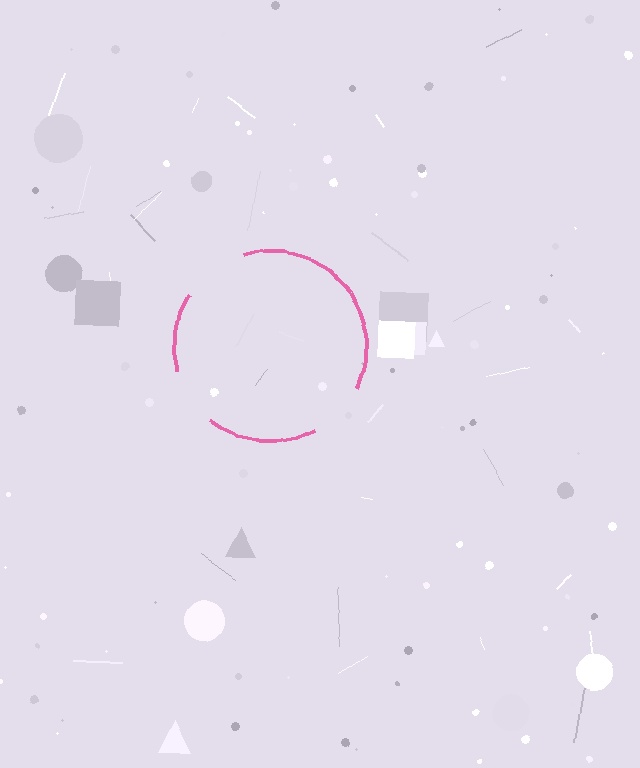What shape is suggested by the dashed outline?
The dashed outline suggests a circle.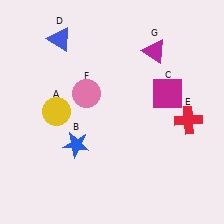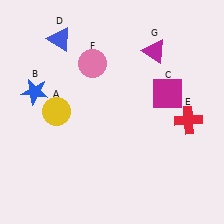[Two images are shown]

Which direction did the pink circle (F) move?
The pink circle (F) moved up.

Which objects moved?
The objects that moved are: the blue star (B), the pink circle (F).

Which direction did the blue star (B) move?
The blue star (B) moved up.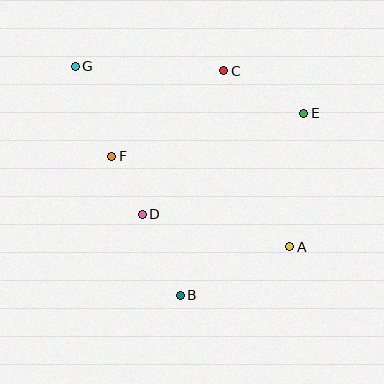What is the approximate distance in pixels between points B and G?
The distance between B and G is approximately 252 pixels.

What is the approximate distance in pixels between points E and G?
The distance between E and G is approximately 233 pixels.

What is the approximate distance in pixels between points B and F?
The distance between B and F is approximately 155 pixels.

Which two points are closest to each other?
Points D and F are closest to each other.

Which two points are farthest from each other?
Points A and G are farthest from each other.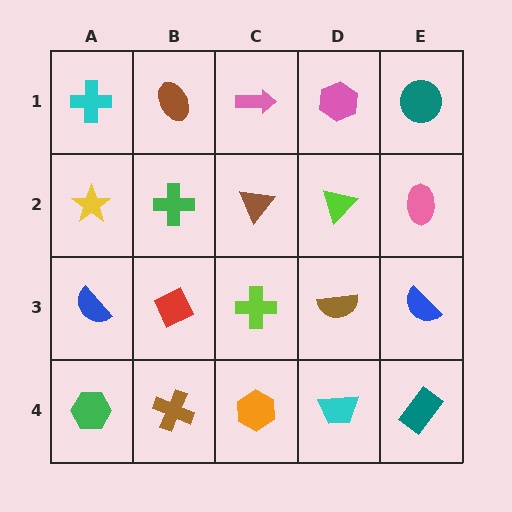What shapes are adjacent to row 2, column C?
A pink arrow (row 1, column C), a lime cross (row 3, column C), a green cross (row 2, column B), a lime triangle (row 2, column D).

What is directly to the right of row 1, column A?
A brown ellipse.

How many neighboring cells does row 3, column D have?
4.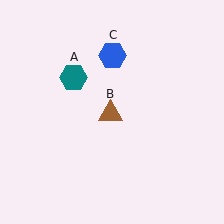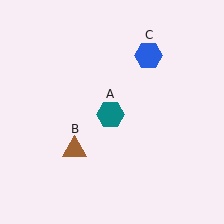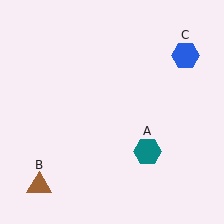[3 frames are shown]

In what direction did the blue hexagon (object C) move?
The blue hexagon (object C) moved right.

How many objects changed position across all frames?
3 objects changed position: teal hexagon (object A), brown triangle (object B), blue hexagon (object C).